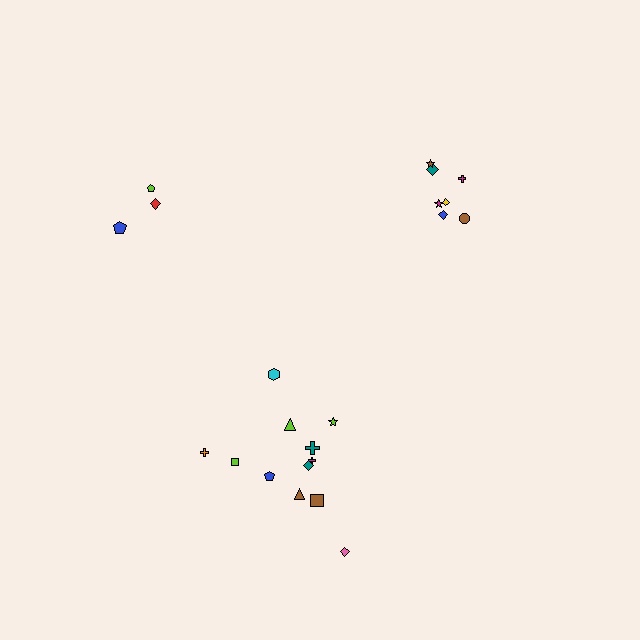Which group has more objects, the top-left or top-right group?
The top-right group.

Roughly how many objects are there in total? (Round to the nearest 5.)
Roughly 20 objects in total.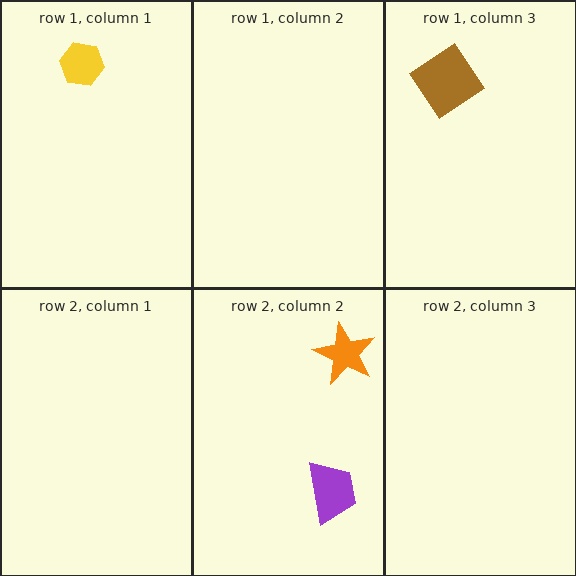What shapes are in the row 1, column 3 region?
The brown diamond.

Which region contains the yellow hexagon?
The row 1, column 1 region.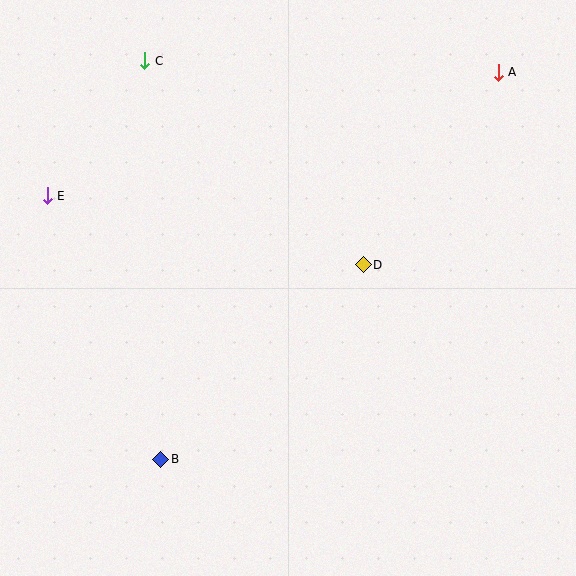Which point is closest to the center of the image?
Point D at (363, 265) is closest to the center.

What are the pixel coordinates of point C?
Point C is at (145, 61).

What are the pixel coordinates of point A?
Point A is at (498, 72).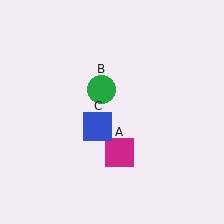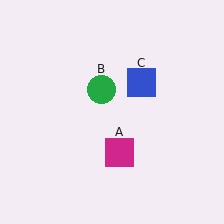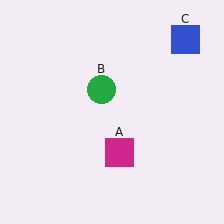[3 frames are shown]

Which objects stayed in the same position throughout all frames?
Magenta square (object A) and green circle (object B) remained stationary.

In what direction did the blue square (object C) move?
The blue square (object C) moved up and to the right.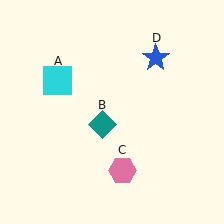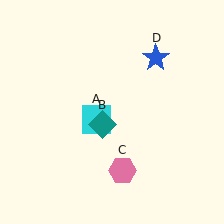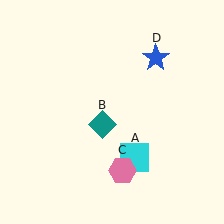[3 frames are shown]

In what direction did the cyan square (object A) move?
The cyan square (object A) moved down and to the right.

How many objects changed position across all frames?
1 object changed position: cyan square (object A).